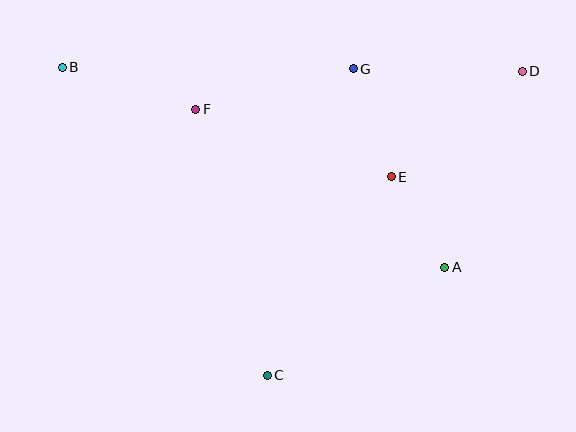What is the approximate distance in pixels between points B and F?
The distance between B and F is approximately 140 pixels.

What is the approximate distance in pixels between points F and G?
The distance between F and G is approximately 162 pixels.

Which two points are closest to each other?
Points A and E are closest to each other.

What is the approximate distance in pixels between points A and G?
The distance between A and G is approximately 219 pixels.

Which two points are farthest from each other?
Points B and D are farthest from each other.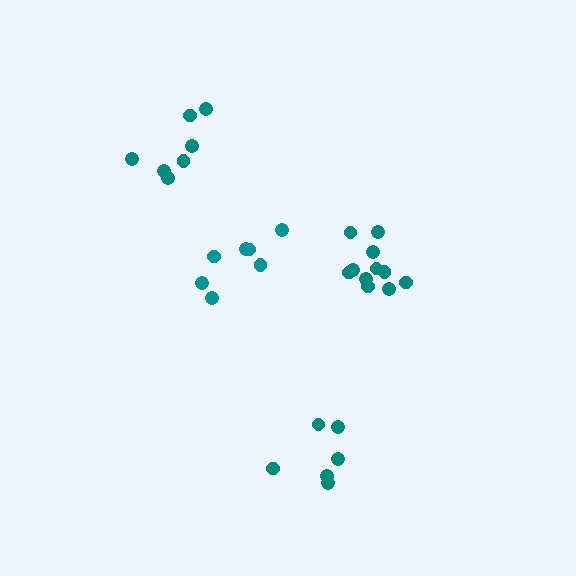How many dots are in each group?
Group 1: 7 dots, Group 2: 6 dots, Group 3: 11 dots, Group 4: 7 dots (31 total).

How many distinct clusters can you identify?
There are 4 distinct clusters.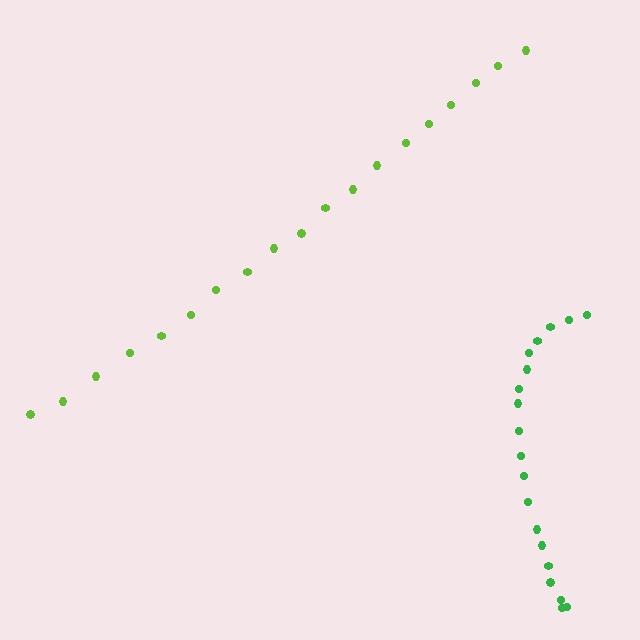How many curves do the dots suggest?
There are 2 distinct paths.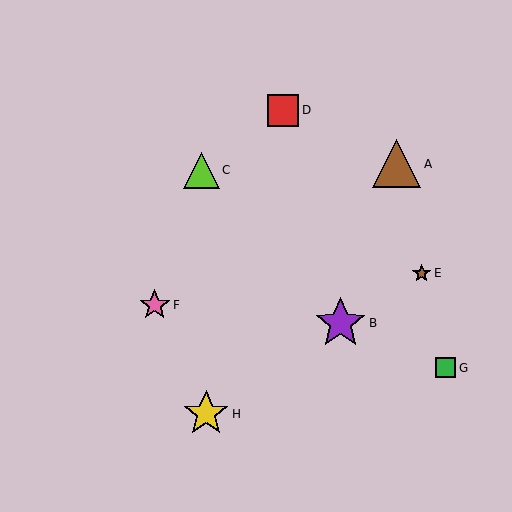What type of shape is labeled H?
Shape H is a yellow star.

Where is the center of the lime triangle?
The center of the lime triangle is at (201, 170).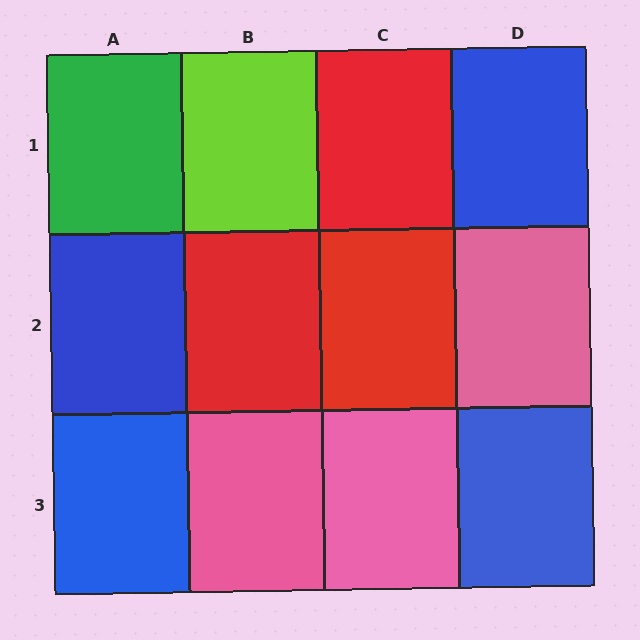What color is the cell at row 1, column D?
Blue.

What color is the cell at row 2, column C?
Red.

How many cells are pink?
3 cells are pink.